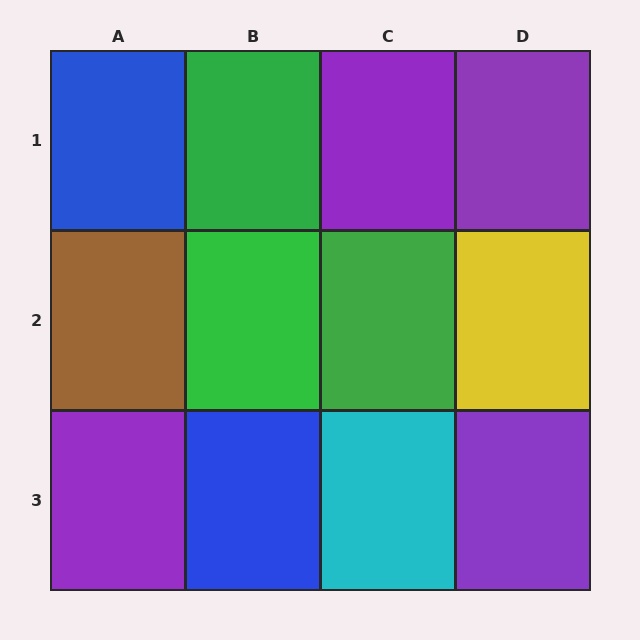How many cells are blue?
2 cells are blue.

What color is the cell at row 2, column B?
Green.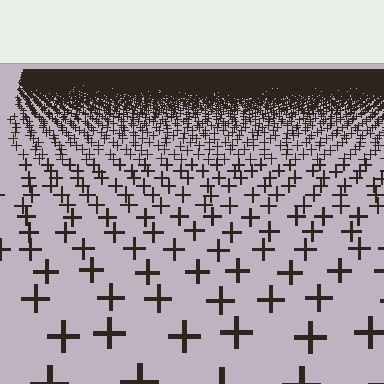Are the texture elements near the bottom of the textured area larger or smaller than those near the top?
Larger. Near the bottom, elements are closer to the viewer and appear at a bigger on-screen size.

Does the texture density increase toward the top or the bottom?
Density increases toward the top.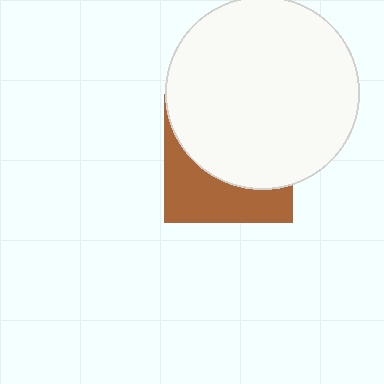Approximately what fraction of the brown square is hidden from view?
Roughly 61% of the brown square is hidden behind the white circle.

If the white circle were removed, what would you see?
You would see the complete brown square.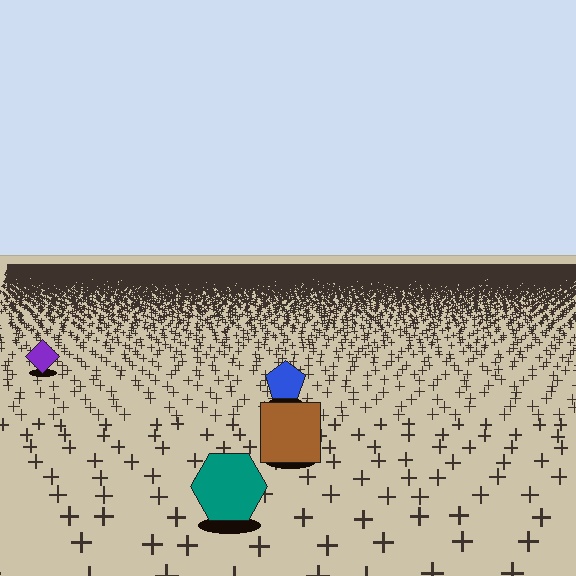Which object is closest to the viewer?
The teal hexagon is closest. The texture marks near it are larger and more spread out.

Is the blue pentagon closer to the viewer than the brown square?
No. The brown square is closer — you can tell from the texture gradient: the ground texture is coarser near it.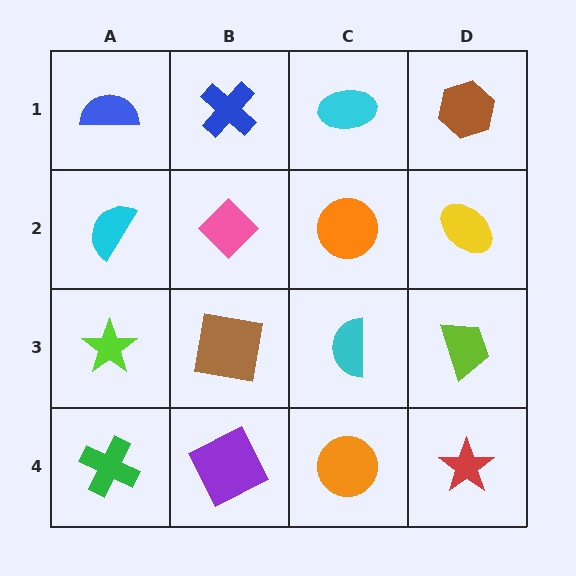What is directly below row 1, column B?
A pink diamond.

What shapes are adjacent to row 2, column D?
A brown hexagon (row 1, column D), a lime trapezoid (row 3, column D), an orange circle (row 2, column C).